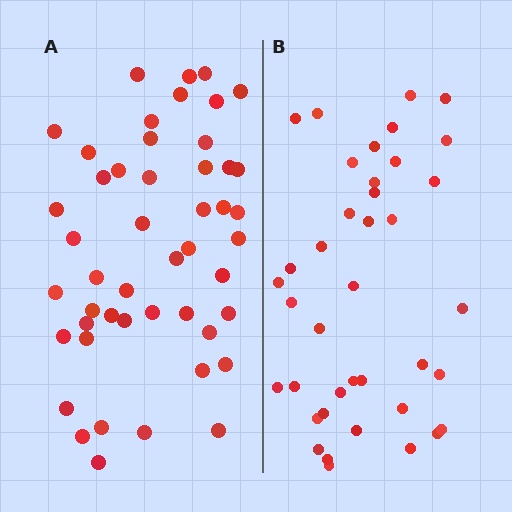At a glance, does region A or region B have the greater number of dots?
Region A (the left region) has more dots.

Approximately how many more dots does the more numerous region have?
Region A has roughly 8 or so more dots than region B.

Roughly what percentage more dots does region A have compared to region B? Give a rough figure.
About 25% more.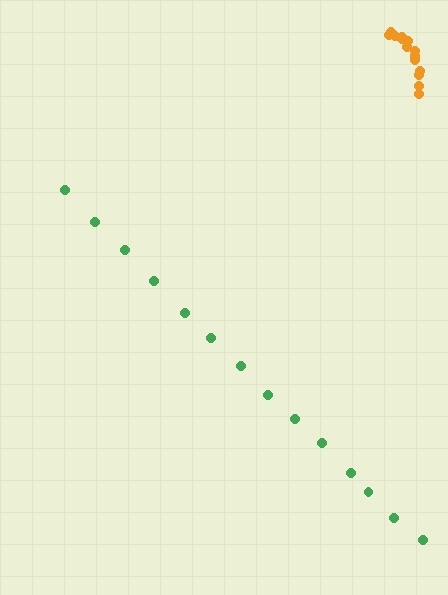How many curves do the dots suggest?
There are 2 distinct paths.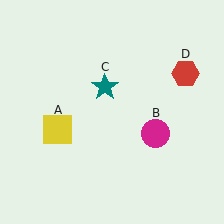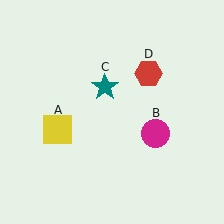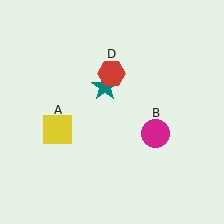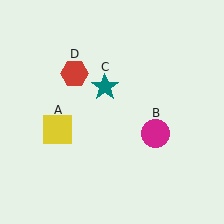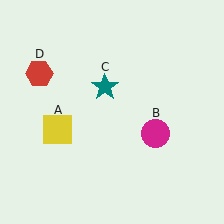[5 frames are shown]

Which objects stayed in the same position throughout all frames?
Yellow square (object A) and magenta circle (object B) and teal star (object C) remained stationary.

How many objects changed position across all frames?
1 object changed position: red hexagon (object D).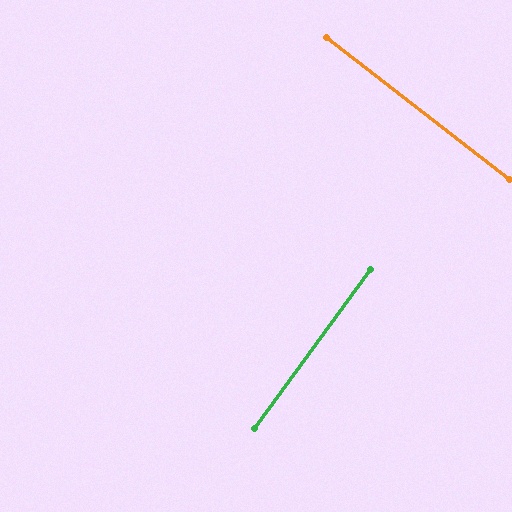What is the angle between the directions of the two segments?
Approximately 88 degrees.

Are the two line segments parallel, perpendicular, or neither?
Perpendicular — they meet at approximately 88°.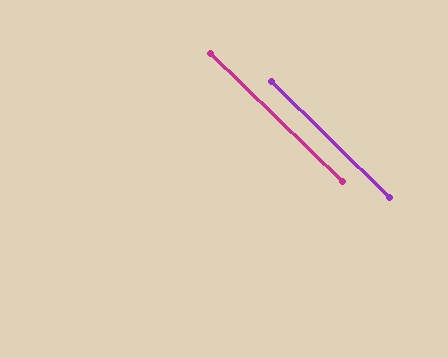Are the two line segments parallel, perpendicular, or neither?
Parallel — their directions differ by only 0.3°.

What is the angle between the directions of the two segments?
Approximately 0 degrees.